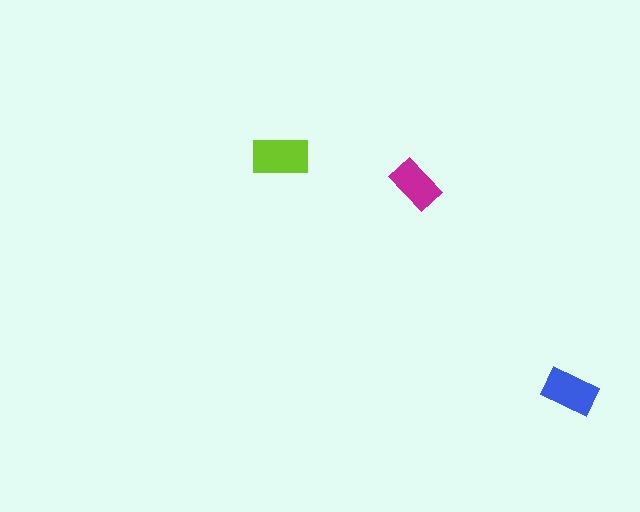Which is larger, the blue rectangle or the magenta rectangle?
The blue one.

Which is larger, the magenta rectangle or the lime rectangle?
The lime one.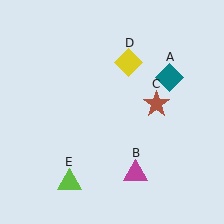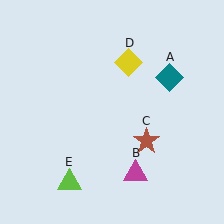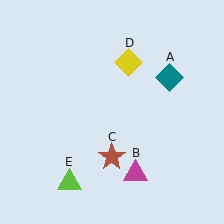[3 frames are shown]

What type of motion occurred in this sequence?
The brown star (object C) rotated clockwise around the center of the scene.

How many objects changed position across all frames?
1 object changed position: brown star (object C).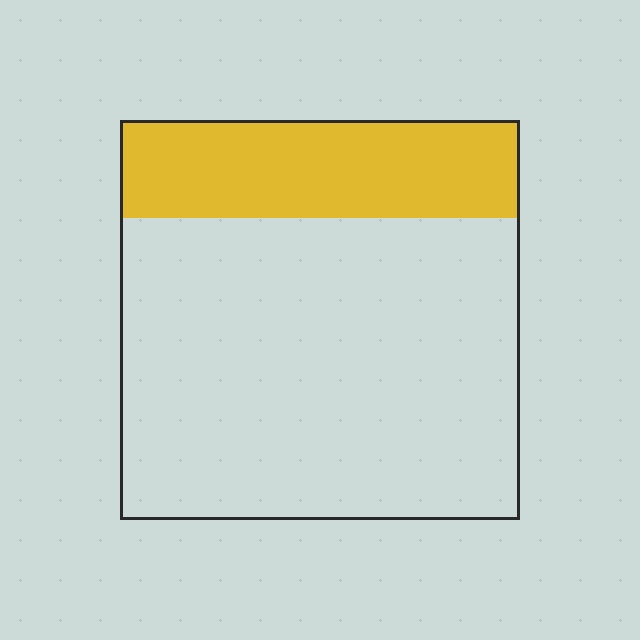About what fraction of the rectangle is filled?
About one quarter (1/4).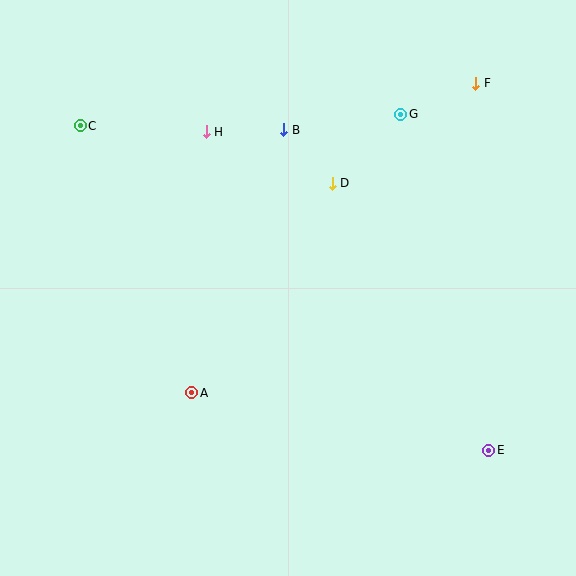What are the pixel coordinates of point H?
Point H is at (206, 132).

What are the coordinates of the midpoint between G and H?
The midpoint between G and H is at (304, 123).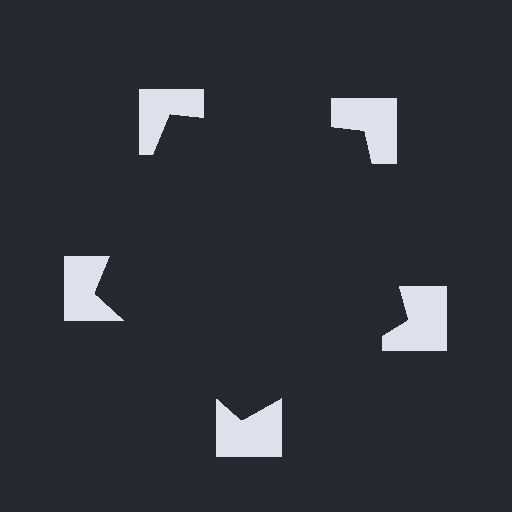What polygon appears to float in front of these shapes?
An illusory pentagon — its edges are inferred from the aligned wedge cuts in the notched squares, not physically drawn.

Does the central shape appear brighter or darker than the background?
It typically appears slightly darker than the background, even though no actual brightness change is drawn.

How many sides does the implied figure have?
5 sides.